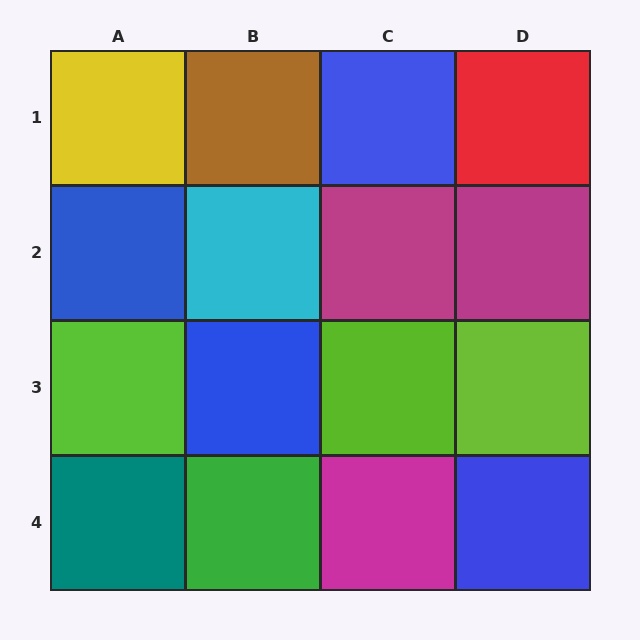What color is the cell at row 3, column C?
Lime.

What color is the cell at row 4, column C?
Magenta.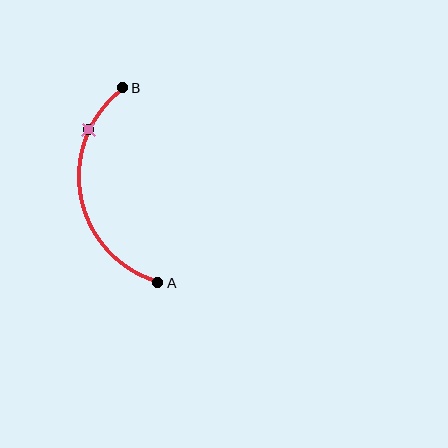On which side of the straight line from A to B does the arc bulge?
The arc bulges to the left of the straight line connecting A and B.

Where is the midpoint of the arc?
The arc midpoint is the point on the curve farthest from the straight line joining A and B. It sits to the left of that line.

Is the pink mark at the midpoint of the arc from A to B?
No. The pink mark lies on the arc but is closer to endpoint B. The arc midpoint would be at the point on the curve equidistant along the arc from both A and B.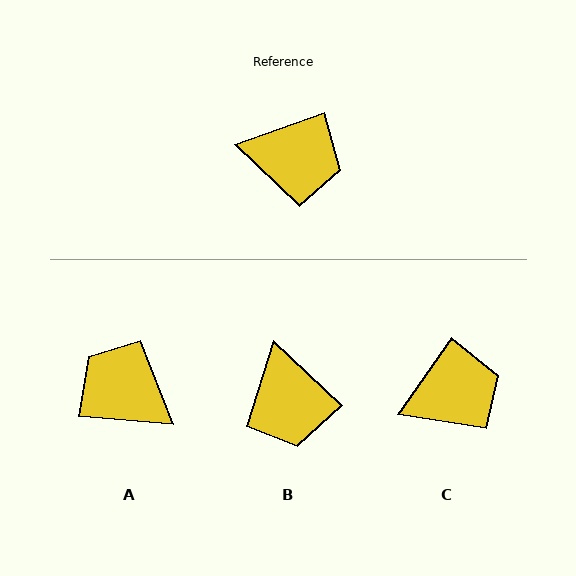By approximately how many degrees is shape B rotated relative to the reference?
Approximately 63 degrees clockwise.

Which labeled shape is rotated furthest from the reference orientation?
A, about 155 degrees away.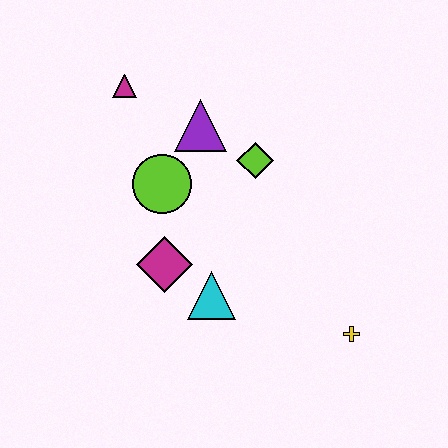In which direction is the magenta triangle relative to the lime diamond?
The magenta triangle is to the left of the lime diamond.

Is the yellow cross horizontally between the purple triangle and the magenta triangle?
No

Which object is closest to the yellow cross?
The cyan triangle is closest to the yellow cross.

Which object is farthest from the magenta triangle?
The yellow cross is farthest from the magenta triangle.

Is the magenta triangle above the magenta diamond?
Yes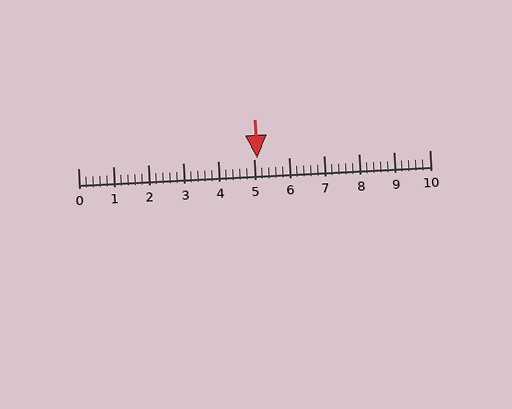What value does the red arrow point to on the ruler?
The red arrow points to approximately 5.1.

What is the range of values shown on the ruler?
The ruler shows values from 0 to 10.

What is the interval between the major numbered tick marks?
The major tick marks are spaced 1 units apart.